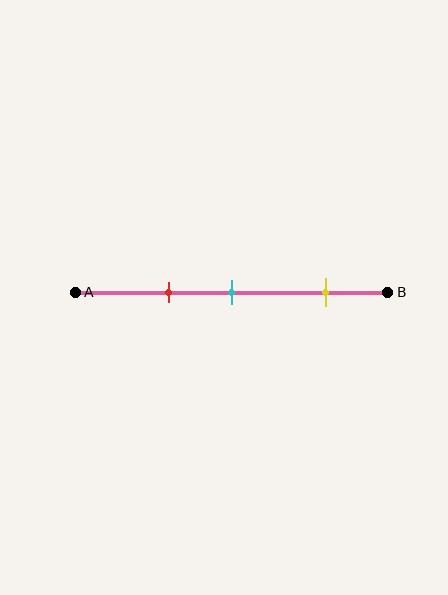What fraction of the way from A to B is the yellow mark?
The yellow mark is approximately 80% (0.8) of the way from A to B.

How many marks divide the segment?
There are 3 marks dividing the segment.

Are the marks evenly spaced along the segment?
No, the marks are not evenly spaced.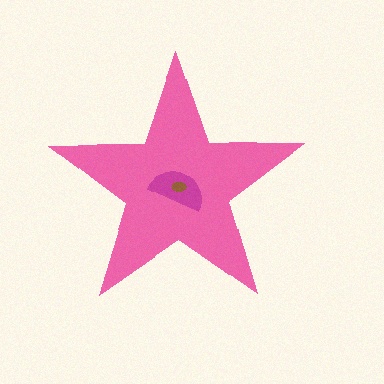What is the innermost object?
The brown ellipse.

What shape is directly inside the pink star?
The magenta semicircle.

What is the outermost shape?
The pink star.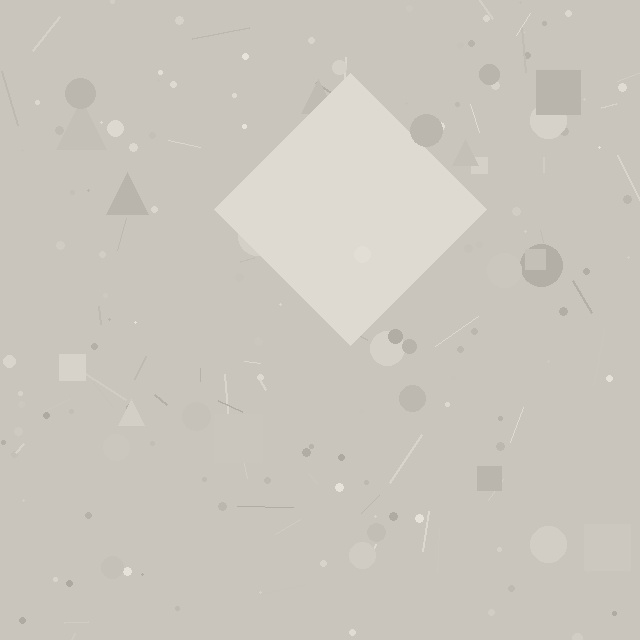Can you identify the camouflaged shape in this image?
The camouflaged shape is a diamond.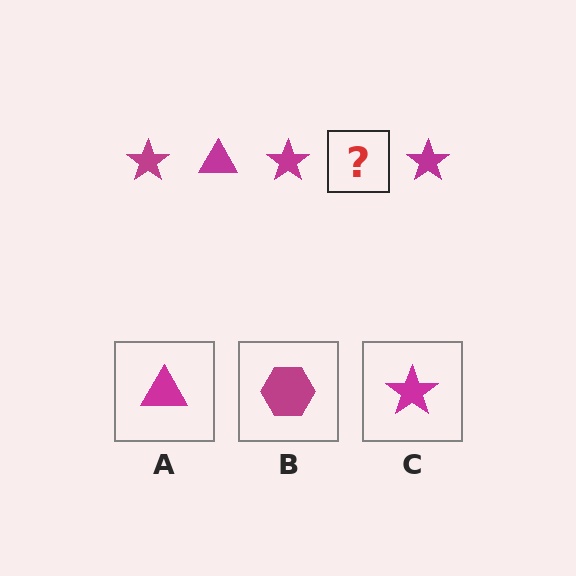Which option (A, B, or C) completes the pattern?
A.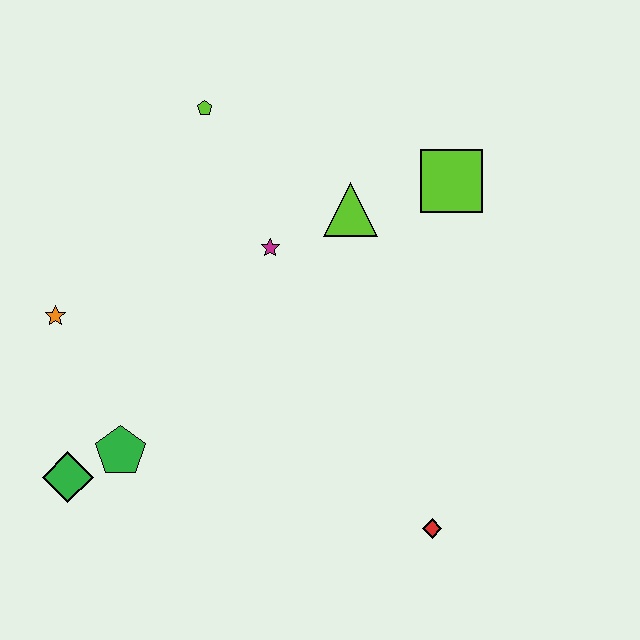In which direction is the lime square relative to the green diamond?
The lime square is to the right of the green diamond.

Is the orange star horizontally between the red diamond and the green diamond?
No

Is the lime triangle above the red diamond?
Yes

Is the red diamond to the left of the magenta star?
No